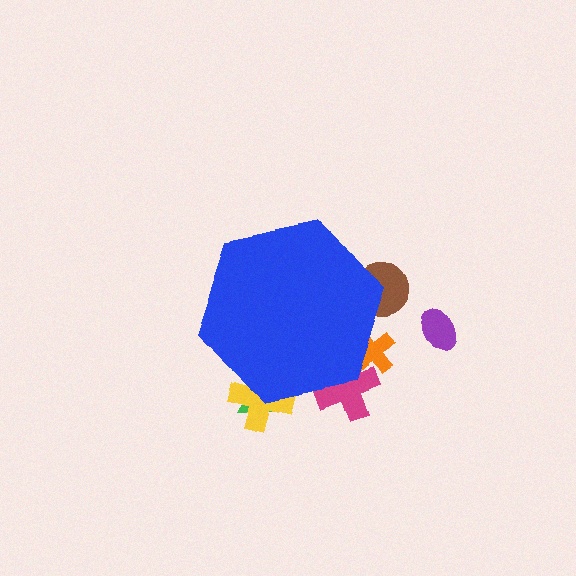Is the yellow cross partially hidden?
Yes, the yellow cross is partially hidden behind the blue hexagon.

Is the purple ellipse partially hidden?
No, the purple ellipse is fully visible.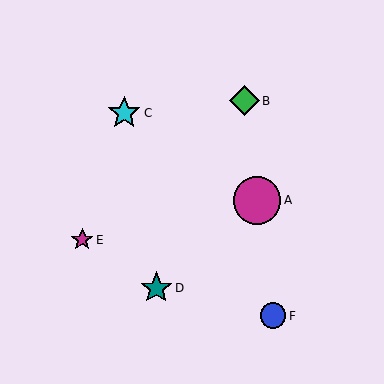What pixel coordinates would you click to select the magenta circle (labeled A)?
Click at (257, 201) to select the magenta circle A.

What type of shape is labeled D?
Shape D is a teal star.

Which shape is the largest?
The magenta circle (labeled A) is the largest.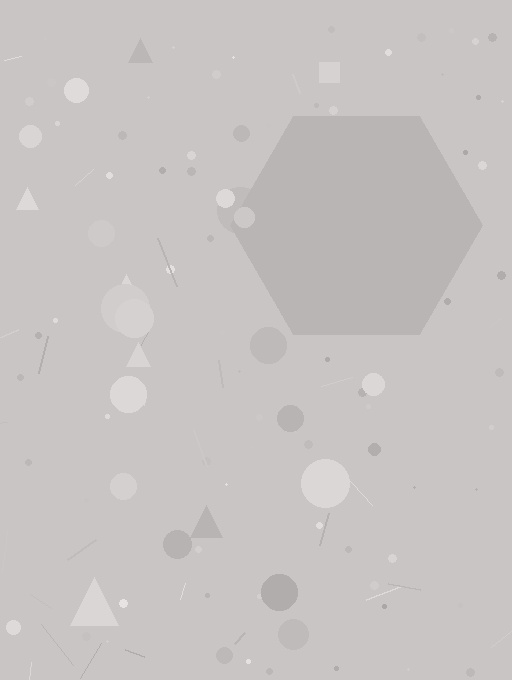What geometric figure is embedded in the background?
A hexagon is embedded in the background.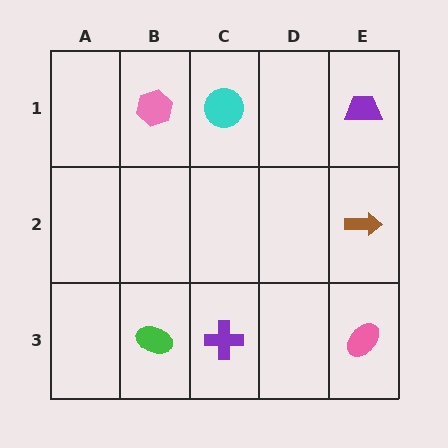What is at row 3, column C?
A purple cross.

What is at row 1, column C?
A cyan circle.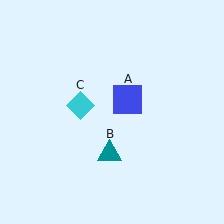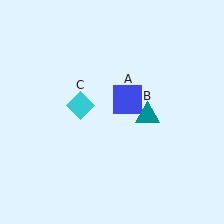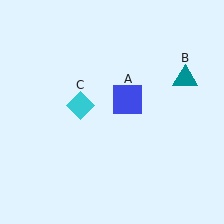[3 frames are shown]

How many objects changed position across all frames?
1 object changed position: teal triangle (object B).